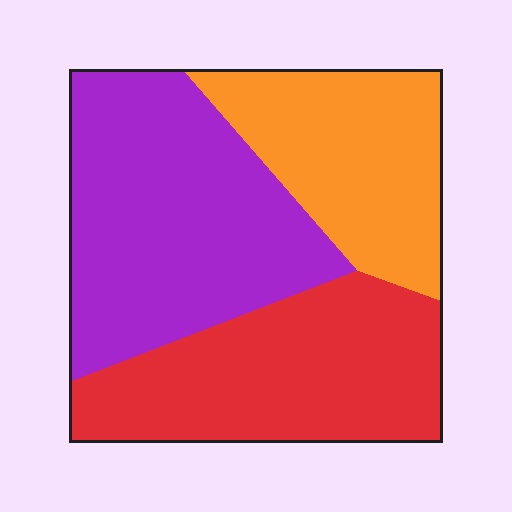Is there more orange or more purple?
Purple.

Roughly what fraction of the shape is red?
Red covers 34% of the shape.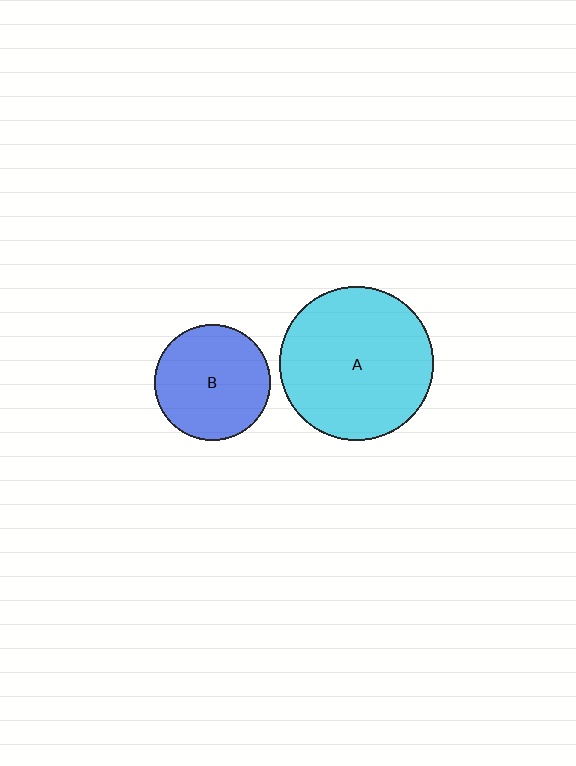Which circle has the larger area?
Circle A (cyan).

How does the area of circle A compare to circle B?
Approximately 1.8 times.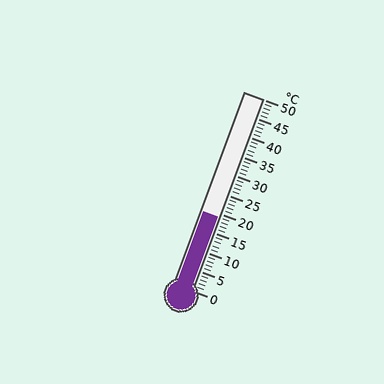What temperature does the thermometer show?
The thermometer shows approximately 19°C.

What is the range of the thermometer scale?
The thermometer scale ranges from 0°C to 50°C.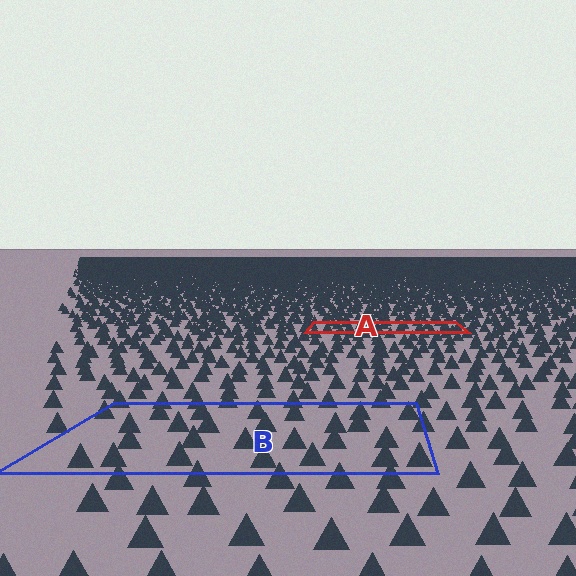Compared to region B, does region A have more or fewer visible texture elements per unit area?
Region A has more texture elements per unit area — they are packed more densely because it is farther away.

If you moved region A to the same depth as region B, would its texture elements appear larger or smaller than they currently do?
They would appear larger. At a closer depth, the same texture elements are projected at a bigger on-screen size.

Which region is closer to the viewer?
Region B is closer. The texture elements there are larger and more spread out.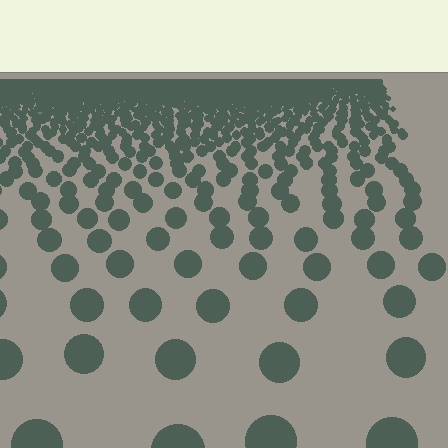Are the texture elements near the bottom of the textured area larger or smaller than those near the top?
Larger. Near the bottom, elements are closer to the viewer and appear at a bigger on-screen size.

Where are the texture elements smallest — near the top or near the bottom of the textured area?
Near the top.